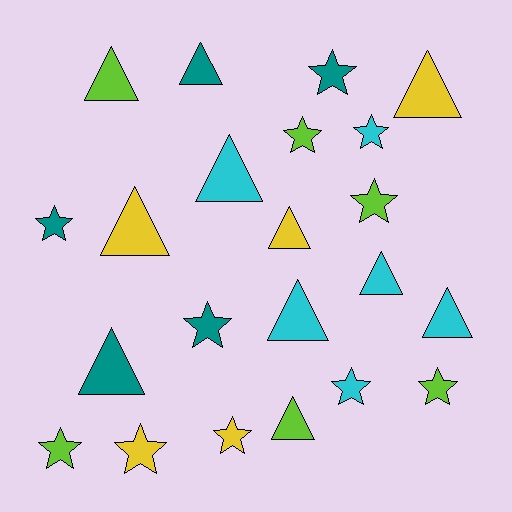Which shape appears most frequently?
Triangle, with 11 objects.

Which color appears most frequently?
Cyan, with 6 objects.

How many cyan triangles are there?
There are 4 cyan triangles.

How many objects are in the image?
There are 22 objects.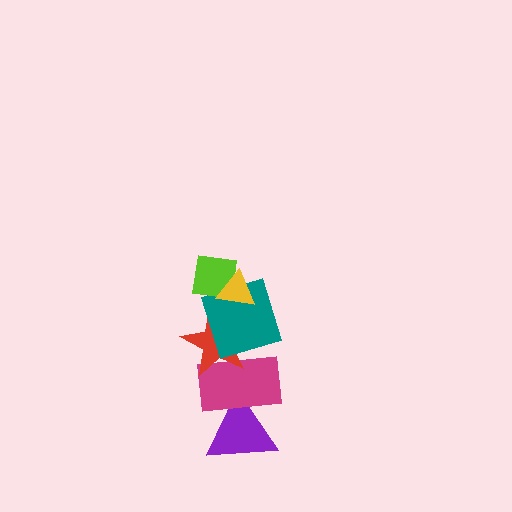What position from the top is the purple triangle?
The purple triangle is 6th from the top.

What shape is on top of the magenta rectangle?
The red star is on top of the magenta rectangle.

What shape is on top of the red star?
The teal square is on top of the red star.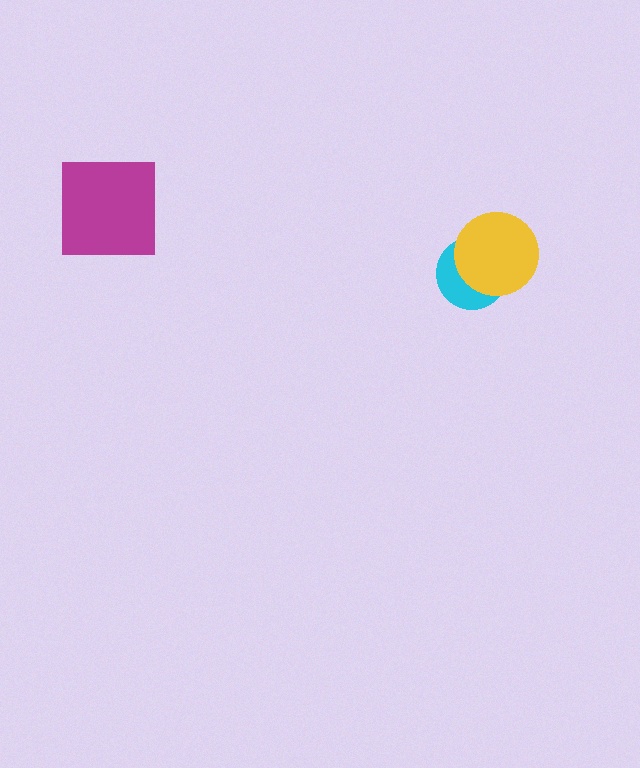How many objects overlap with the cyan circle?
1 object overlaps with the cyan circle.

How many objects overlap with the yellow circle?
1 object overlaps with the yellow circle.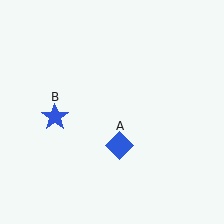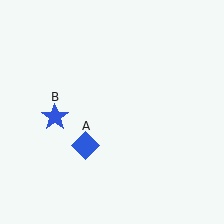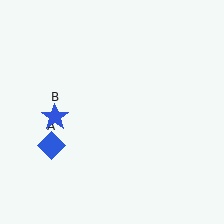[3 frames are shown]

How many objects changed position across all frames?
1 object changed position: blue diamond (object A).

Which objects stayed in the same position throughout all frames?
Blue star (object B) remained stationary.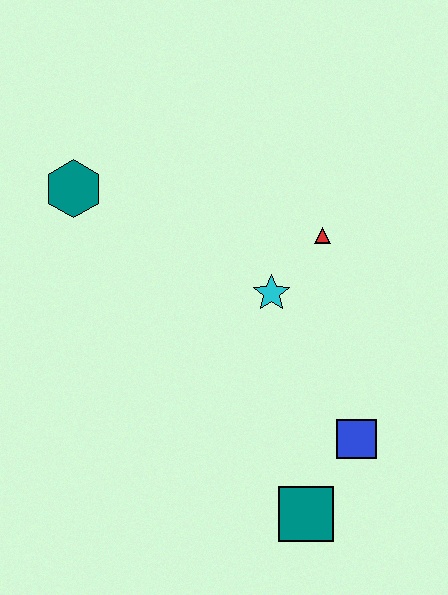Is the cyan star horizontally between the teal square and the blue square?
No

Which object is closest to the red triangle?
The cyan star is closest to the red triangle.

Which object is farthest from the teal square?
The teal hexagon is farthest from the teal square.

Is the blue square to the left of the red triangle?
No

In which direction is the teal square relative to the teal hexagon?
The teal square is below the teal hexagon.